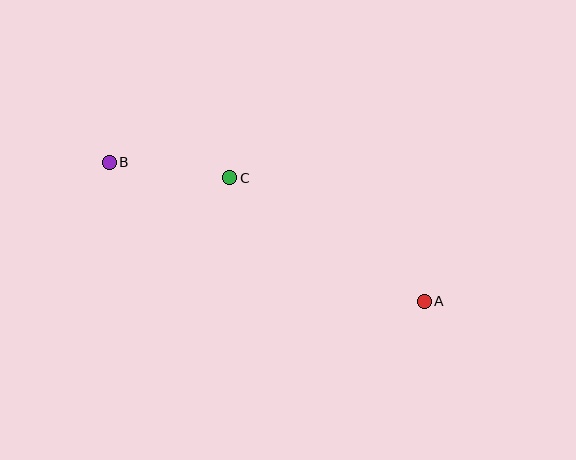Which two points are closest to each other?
Points B and C are closest to each other.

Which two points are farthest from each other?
Points A and B are farthest from each other.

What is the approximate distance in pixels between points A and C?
The distance between A and C is approximately 230 pixels.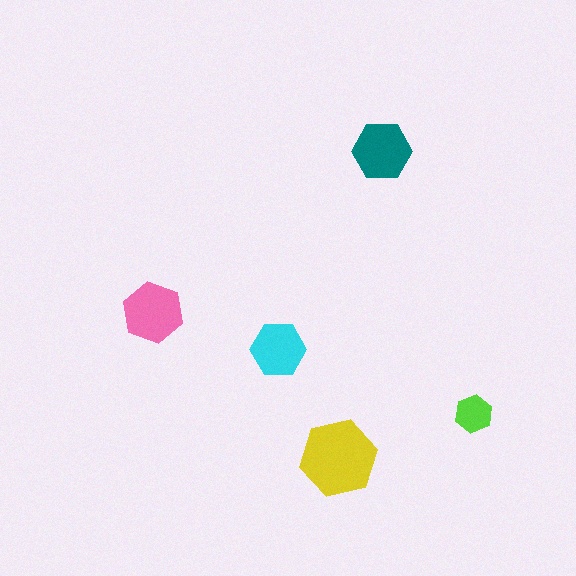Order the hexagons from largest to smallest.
the yellow one, the pink one, the teal one, the cyan one, the lime one.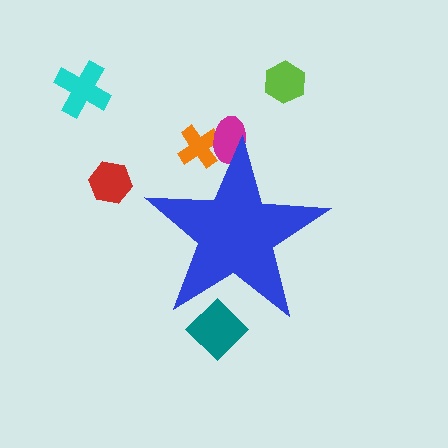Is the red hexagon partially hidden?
No, the red hexagon is fully visible.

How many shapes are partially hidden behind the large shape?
3 shapes are partially hidden.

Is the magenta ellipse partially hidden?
Yes, the magenta ellipse is partially hidden behind the blue star.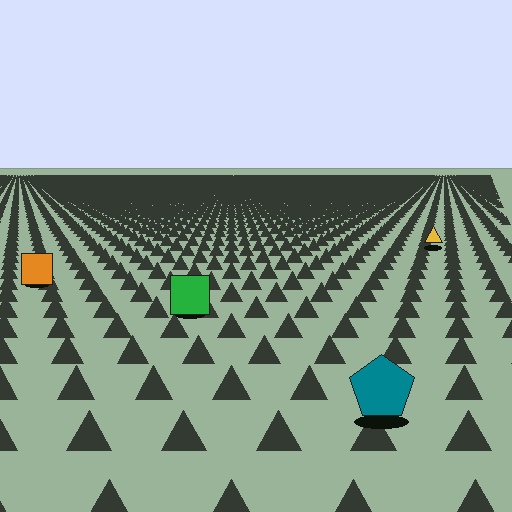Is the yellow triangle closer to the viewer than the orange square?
No. The orange square is closer — you can tell from the texture gradient: the ground texture is coarser near it.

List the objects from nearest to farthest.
From nearest to farthest: the teal pentagon, the green square, the orange square, the yellow triangle.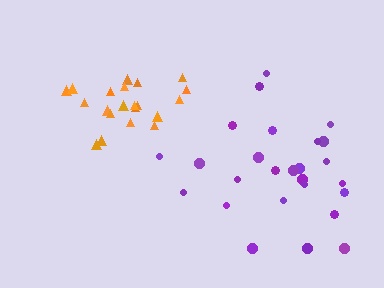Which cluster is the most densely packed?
Orange.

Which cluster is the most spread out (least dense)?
Purple.